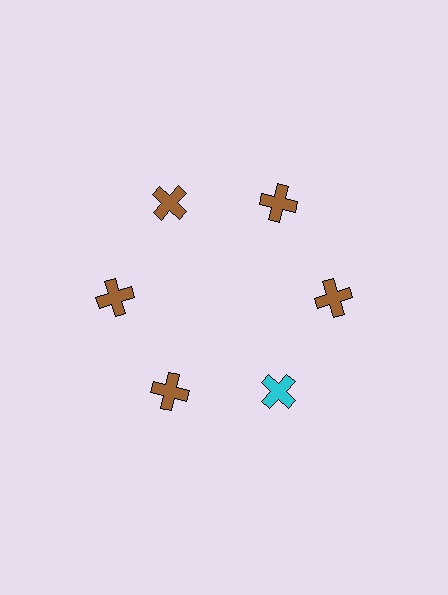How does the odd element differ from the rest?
It has a different color: cyan instead of brown.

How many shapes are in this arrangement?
There are 6 shapes arranged in a ring pattern.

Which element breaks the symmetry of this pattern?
The cyan cross at roughly the 5 o'clock position breaks the symmetry. All other shapes are brown crosses.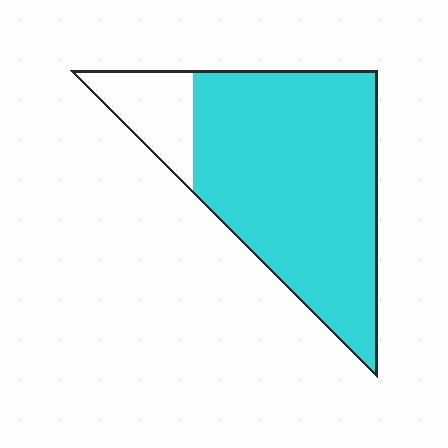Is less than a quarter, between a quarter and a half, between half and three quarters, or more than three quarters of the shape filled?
More than three quarters.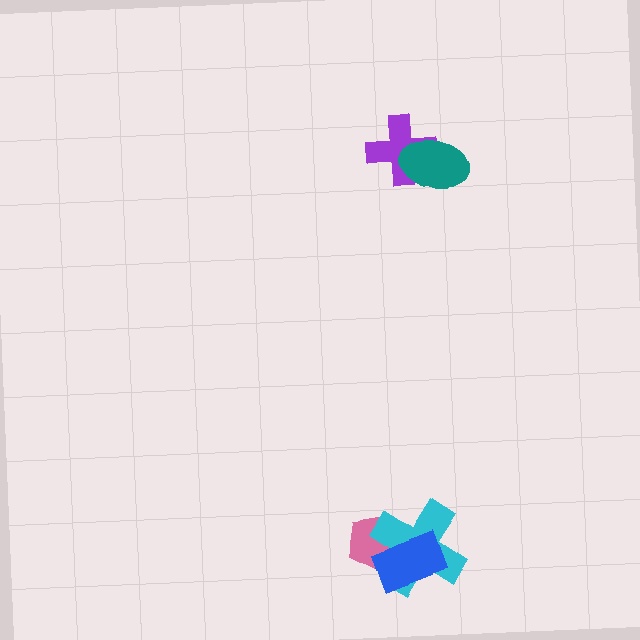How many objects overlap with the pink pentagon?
2 objects overlap with the pink pentagon.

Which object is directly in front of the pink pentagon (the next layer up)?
The cyan cross is directly in front of the pink pentagon.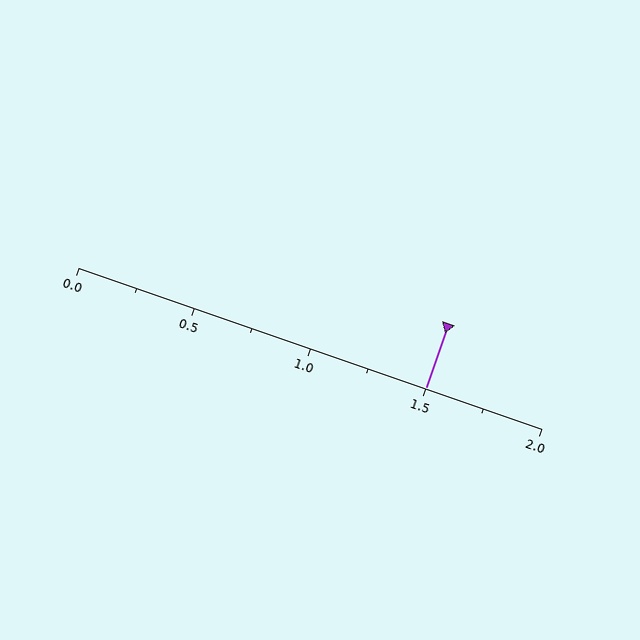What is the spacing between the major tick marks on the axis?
The major ticks are spaced 0.5 apart.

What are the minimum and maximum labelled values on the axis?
The axis runs from 0.0 to 2.0.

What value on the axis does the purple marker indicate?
The marker indicates approximately 1.5.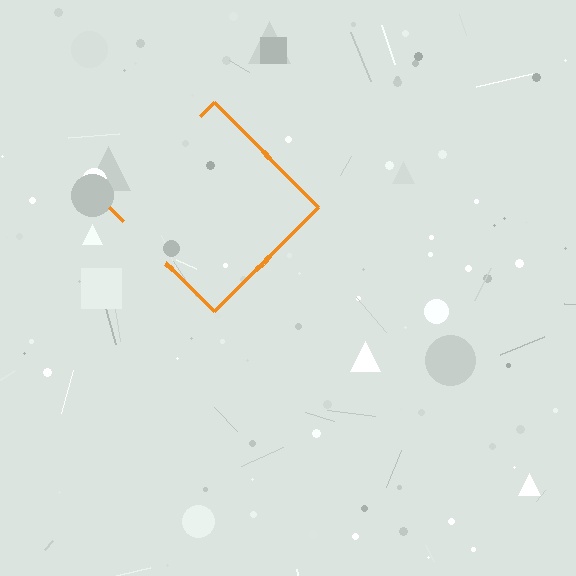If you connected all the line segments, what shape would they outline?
They would outline a diamond.